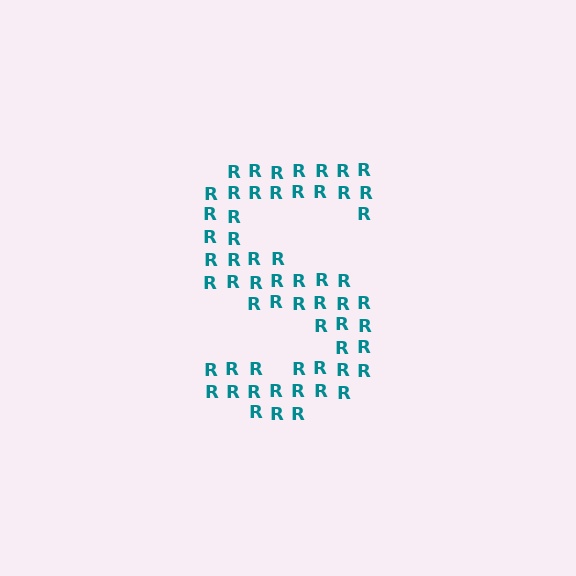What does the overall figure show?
The overall figure shows the letter S.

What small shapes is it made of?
It is made of small letter R's.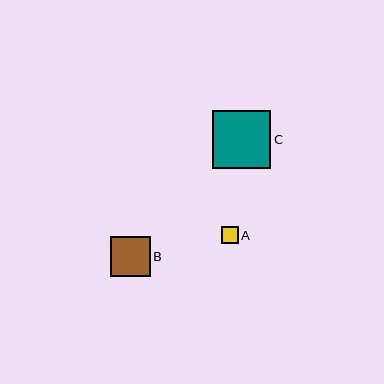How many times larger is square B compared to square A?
Square B is approximately 2.4 times the size of square A.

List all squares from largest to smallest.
From largest to smallest: C, B, A.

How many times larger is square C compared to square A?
Square C is approximately 3.5 times the size of square A.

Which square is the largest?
Square C is the largest with a size of approximately 58 pixels.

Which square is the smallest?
Square A is the smallest with a size of approximately 17 pixels.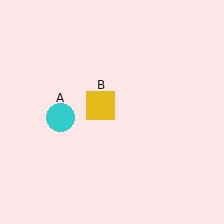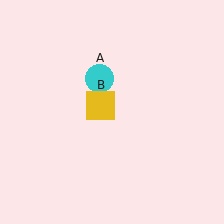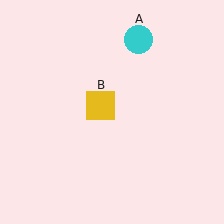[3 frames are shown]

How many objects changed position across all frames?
1 object changed position: cyan circle (object A).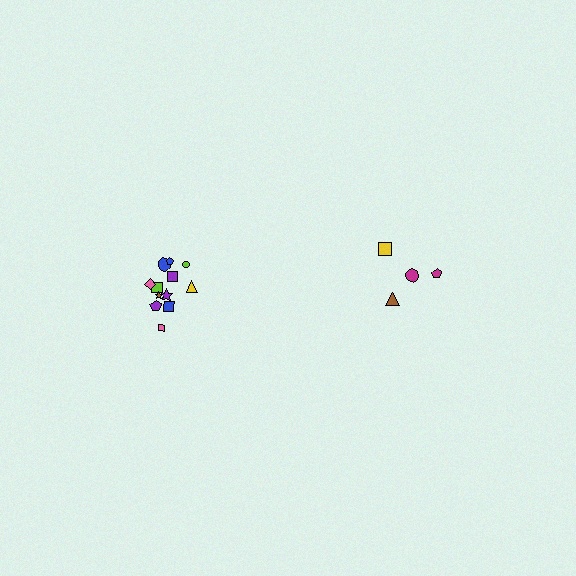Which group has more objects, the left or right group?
The left group.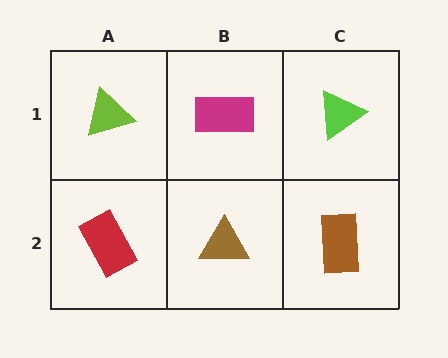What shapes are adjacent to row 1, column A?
A red rectangle (row 2, column A), a magenta rectangle (row 1, column B).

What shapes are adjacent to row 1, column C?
A brown rectangle (row 2, column C), a magenta rectangle (row 1, column B).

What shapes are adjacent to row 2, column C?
A lime triangle (row 1, column C), a brown triangle (row 2, column B).